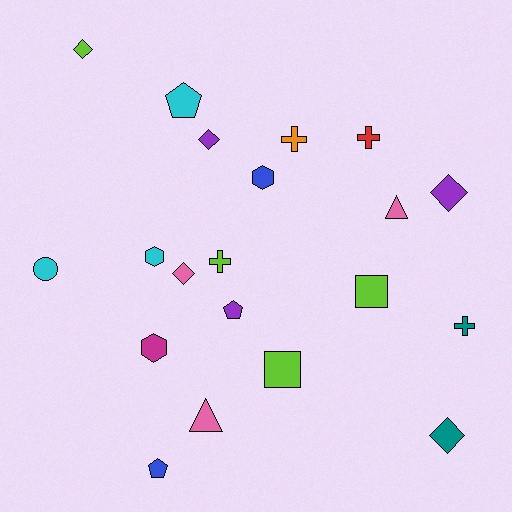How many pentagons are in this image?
There are 3 pentagons.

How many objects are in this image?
There are 20 objects.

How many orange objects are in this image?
There is 1 orange object.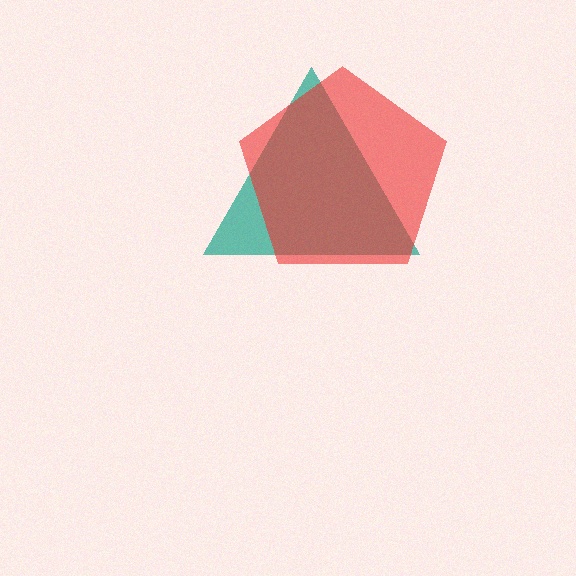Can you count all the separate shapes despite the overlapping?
Yes, there are 2 separate shapes.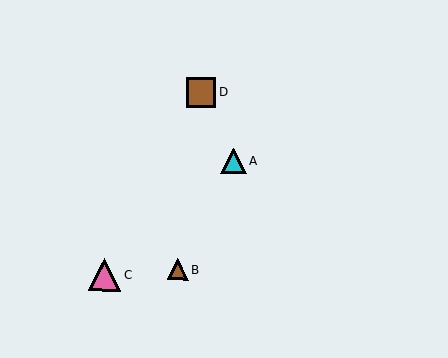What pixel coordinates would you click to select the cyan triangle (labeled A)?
Click at (234, 161) to select the cyan triangle A.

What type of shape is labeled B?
Shape B is a brown triangle.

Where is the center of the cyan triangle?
The center of the cyan triangle is at (234, 161).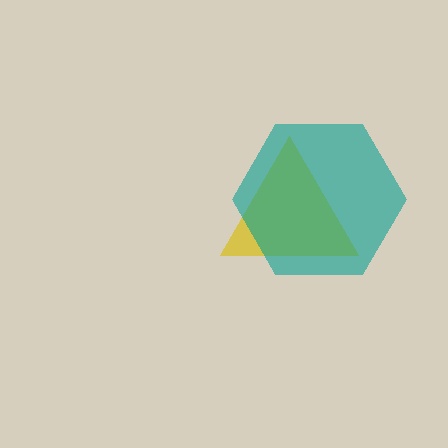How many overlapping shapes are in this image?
There are 2 overlapping shapes in the image.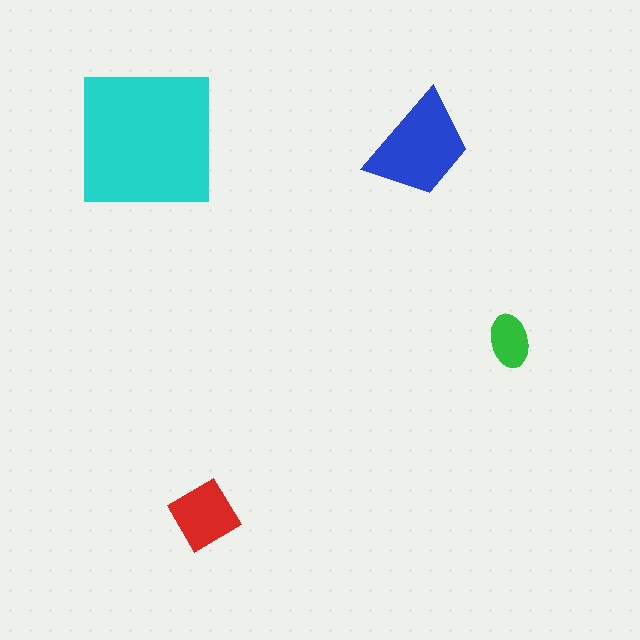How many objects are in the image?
There are 4 objects in the image.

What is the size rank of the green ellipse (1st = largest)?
4th.